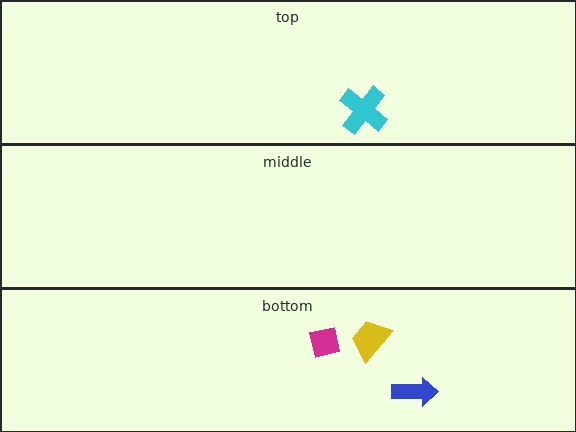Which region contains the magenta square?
The bottom region.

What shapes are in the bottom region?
The yellow trapezoid, the blue arrow, the magenta square.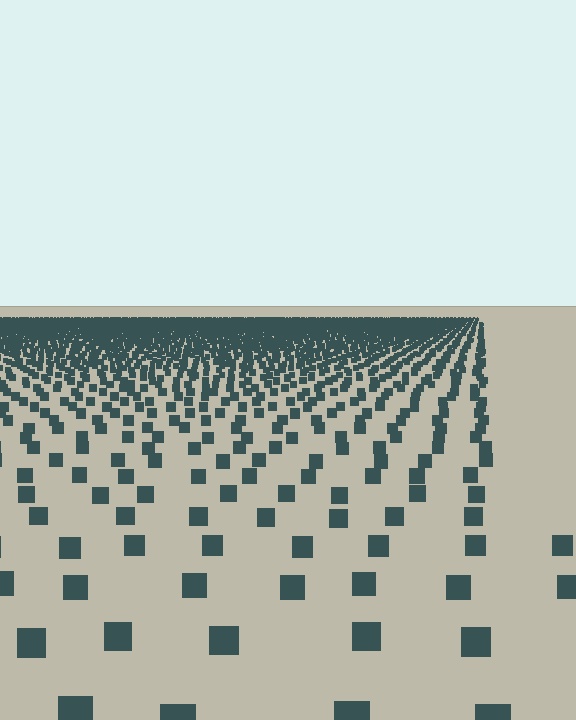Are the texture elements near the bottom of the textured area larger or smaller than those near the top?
Larger. Near the bottom, elements are closer to the viewer and appear at a bigger on-screen size.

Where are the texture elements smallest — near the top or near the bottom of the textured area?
Near the top.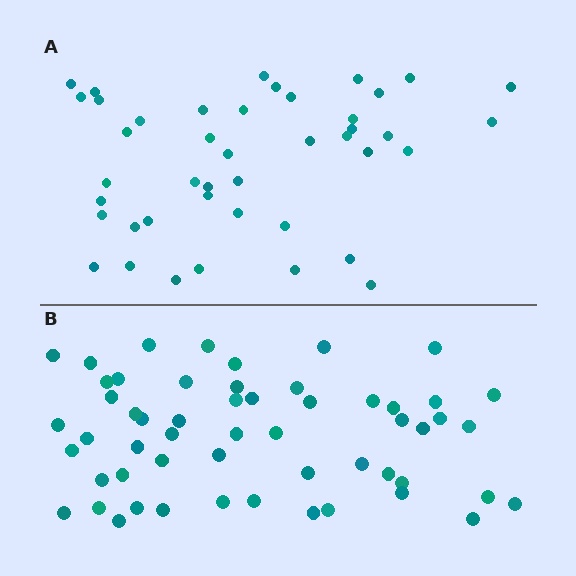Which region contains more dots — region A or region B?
Region B (the bottom region) has more dots.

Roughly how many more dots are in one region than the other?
Region B has roughly 12 or so more dots than region A.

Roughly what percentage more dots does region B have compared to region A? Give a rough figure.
About 30% more.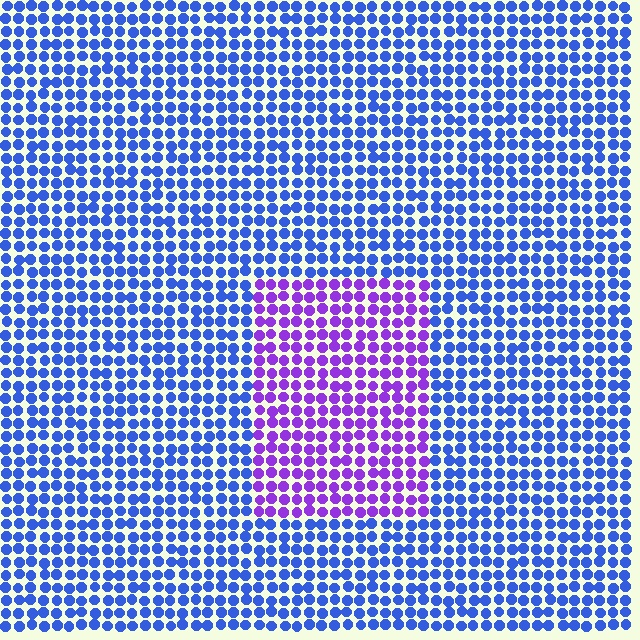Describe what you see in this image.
The image is filled with small blue elements in a uniform arrangement. A rectangle-shaped region is visible where the elements are tinted to a slightly different hue, forming a subtle color boundary.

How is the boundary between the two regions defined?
The boundary is defined purely by a slight shift in hue (about 48 degrees). Spacing, size, and orientation are identical on both sides.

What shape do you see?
I see a rectangle.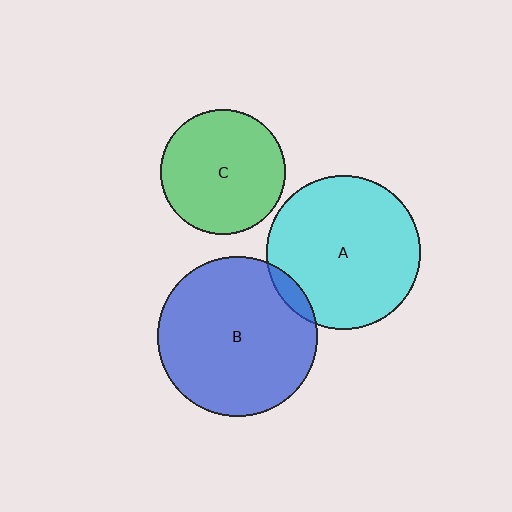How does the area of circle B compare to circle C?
Approximately 1.6 times.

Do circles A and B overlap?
Yes.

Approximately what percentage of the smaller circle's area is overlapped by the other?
Approximately 5%.